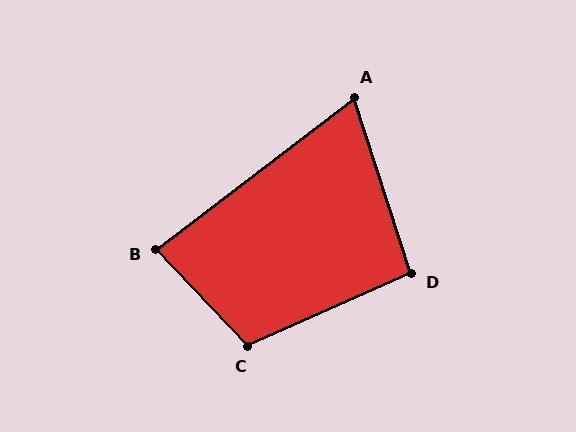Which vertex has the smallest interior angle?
A, at approximately 70 degrees.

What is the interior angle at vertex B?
Approximately 84 degrees (acute).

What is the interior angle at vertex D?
Approximately 96 degrees (obtuse).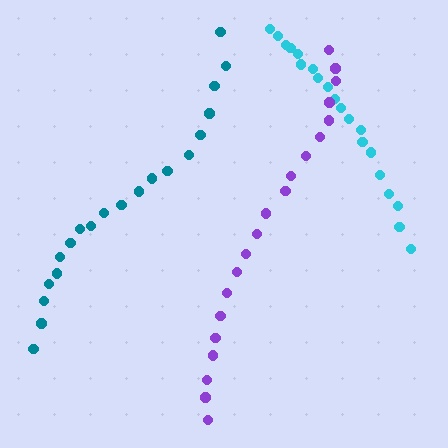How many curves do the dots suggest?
There are 3 distinct paths.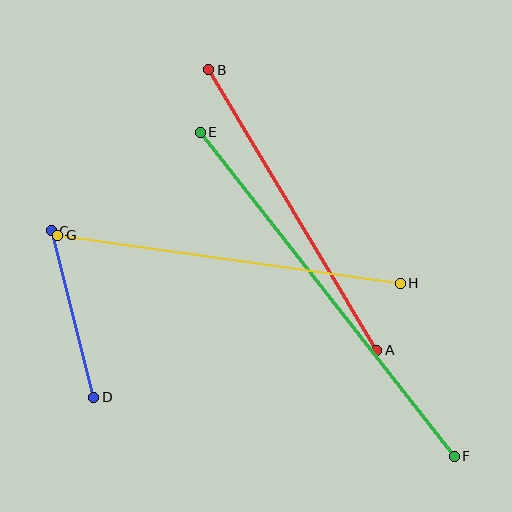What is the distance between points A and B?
The distance is approximately 327 pixels.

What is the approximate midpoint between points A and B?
The midpoint is at approximately (293, 210) pixels.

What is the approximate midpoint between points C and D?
The midpoint is at approximately (72, 314) pixels.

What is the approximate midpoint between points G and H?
The midpoint is at approximately (229, 259) pixels.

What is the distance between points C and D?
The distance is approximately 172 pixels.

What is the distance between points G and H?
The distance is approximately 346 pixels.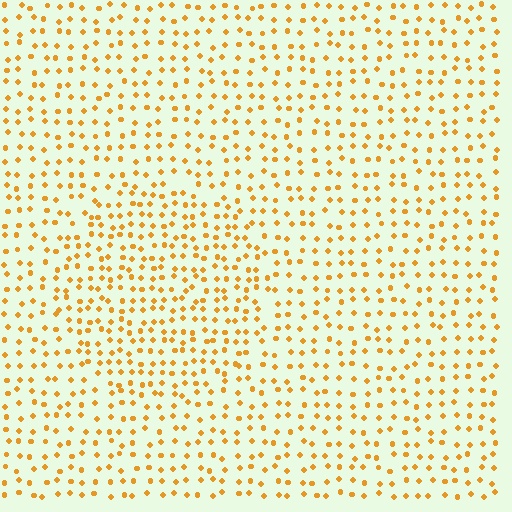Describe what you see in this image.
The image contains small orange elements arranged at two different densities. A circle-shaped region is visible where the elements are more densely packed than the surrounding area.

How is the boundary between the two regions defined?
The boundary is defined by a change in element density (approximately 1.5x ratio). All elements are the same color, size, and shape.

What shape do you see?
I see a circle.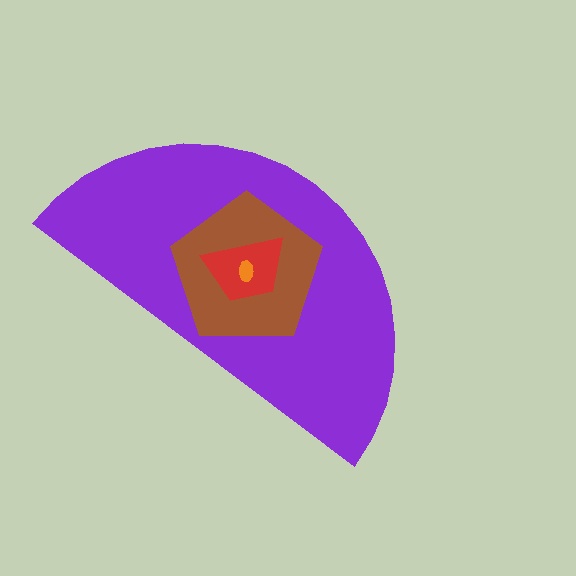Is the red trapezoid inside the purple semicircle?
Yes.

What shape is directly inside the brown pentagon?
The red trapezoid.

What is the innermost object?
The orange ellipse.